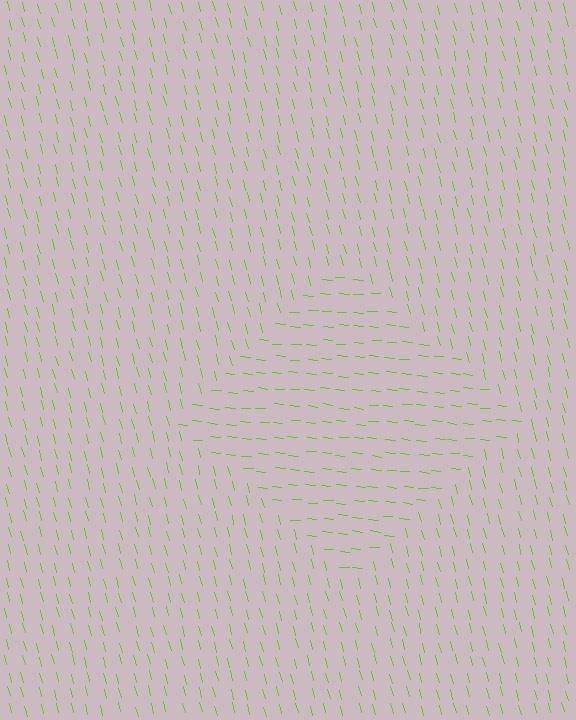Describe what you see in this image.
The image is filled with small lime line segments. A diamond region in the image has lines oriented differently from the surrounding lines, creating a visible texture boundary.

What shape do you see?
I see a diamond.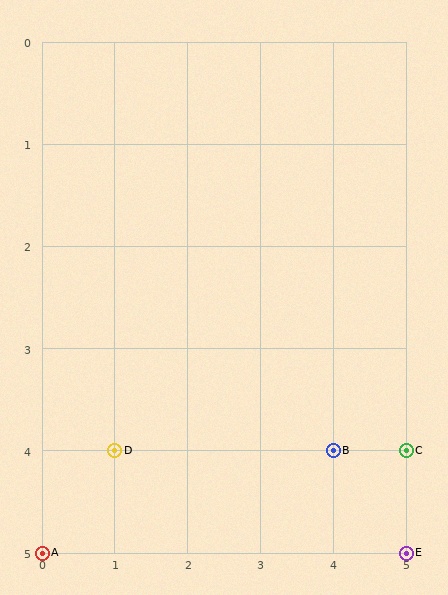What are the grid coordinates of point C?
Point C is at grid coordinates (5, 4).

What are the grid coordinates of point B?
Point B is at grid coordinates (4, 4).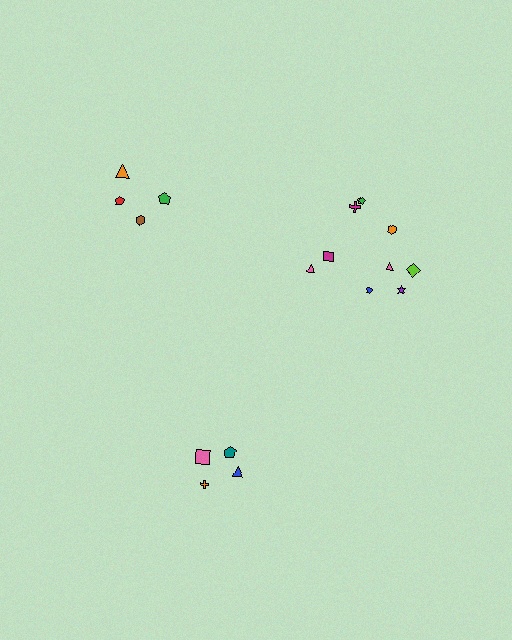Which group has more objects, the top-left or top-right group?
The top-right group.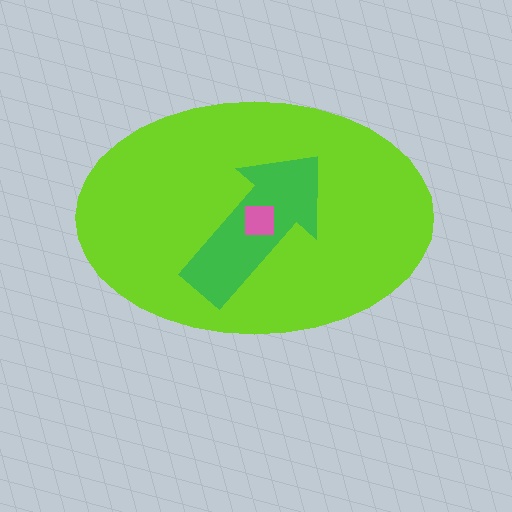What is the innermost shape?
The pink square.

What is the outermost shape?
The lime ellipse.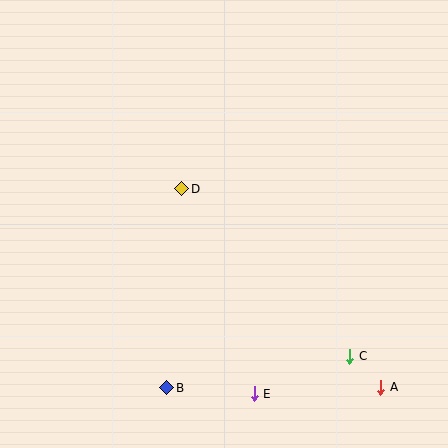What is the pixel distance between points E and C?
The distance between E and C is 103 pixels.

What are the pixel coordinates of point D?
Point D is at (182, 189).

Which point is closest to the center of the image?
Point D at (182, 189) is closest to the center.